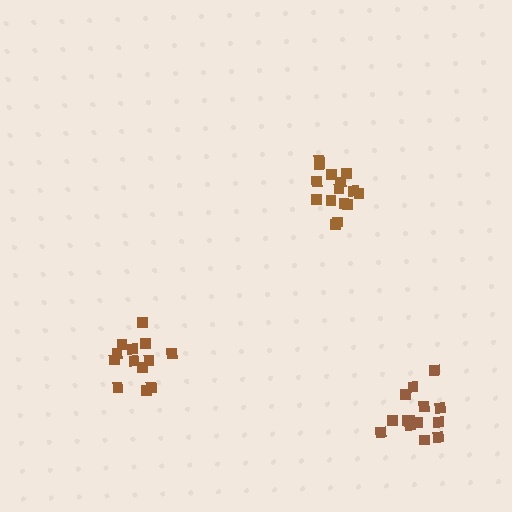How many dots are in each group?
Group 1: 14 dots, Group 2: 13 dots, Group 3: 15 dots (42 total).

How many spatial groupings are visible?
There are 3 spatial groupings.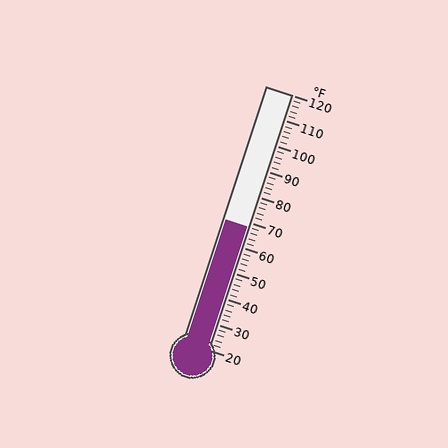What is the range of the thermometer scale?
The thermometer scale ranges from 20°F to 120°F.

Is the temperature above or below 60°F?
The temperature is above 60°F.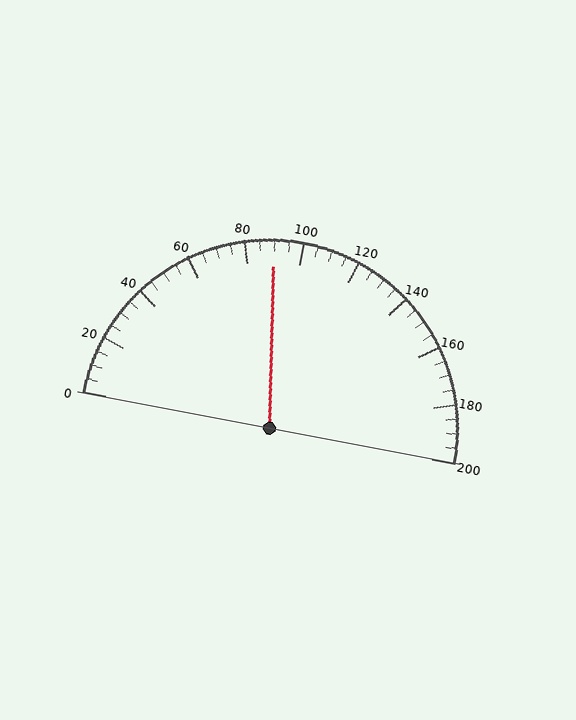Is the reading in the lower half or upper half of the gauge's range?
The reading is in the lower half of the range (0 to 200).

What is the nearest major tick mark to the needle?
The nearest major tick mark is 80.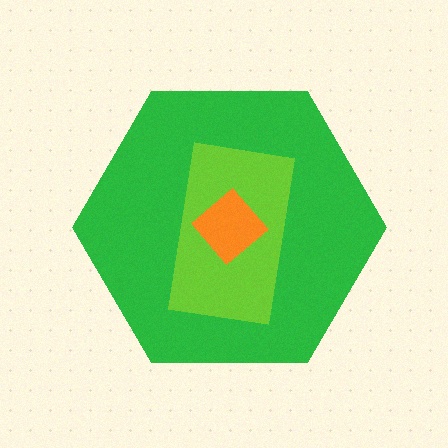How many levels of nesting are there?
3.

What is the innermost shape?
The orange diamond.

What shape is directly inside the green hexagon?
The lime rectangle.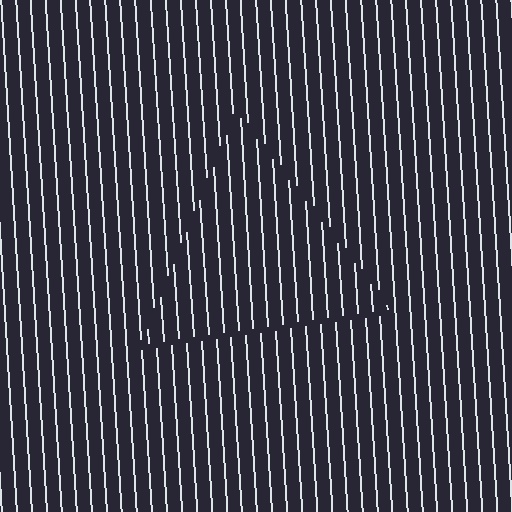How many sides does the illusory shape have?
3 sides — the line-ends trace a triangle.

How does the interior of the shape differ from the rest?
The interior of the shape contains the same grating, shifted by half a period — the contour is defined by the phase discontinuity where line-ends from the inner and outer gratings abut.